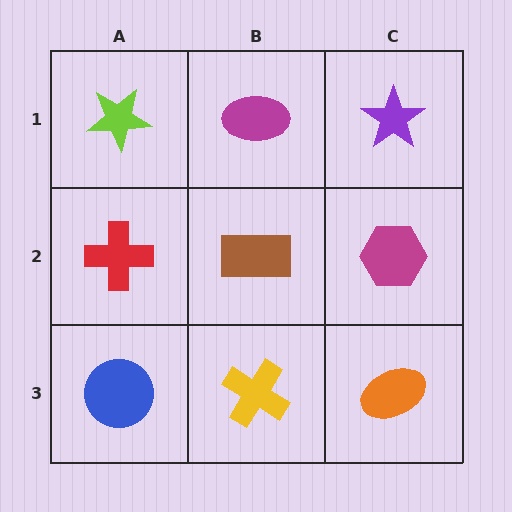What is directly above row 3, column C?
A magenta hexagon.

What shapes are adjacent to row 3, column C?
A magenta hexagon (row 2, column C), a yellow cross (row 3, column B).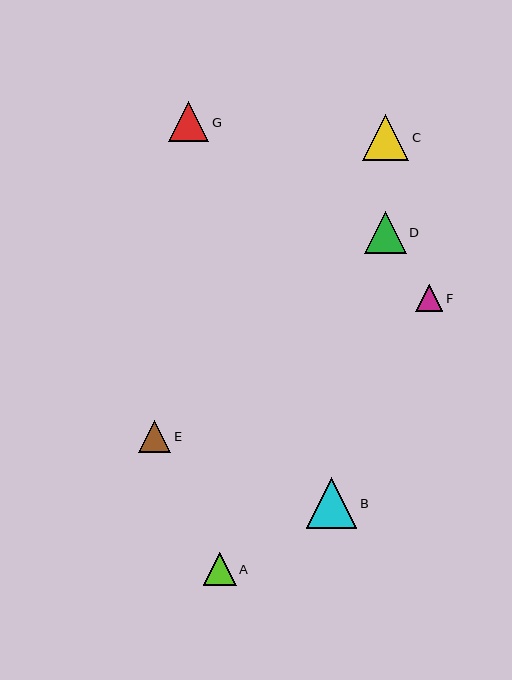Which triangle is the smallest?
Triangle F is the smallest with a size of approximately 27 pixels.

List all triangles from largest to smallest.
From largest to smallest: B, C, D, G, A, E, F.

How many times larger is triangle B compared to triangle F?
Triangle B is approximately 1.8 times the size of triangle F.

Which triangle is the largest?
Triangle B is the largest with a size of approximately 50 pixels.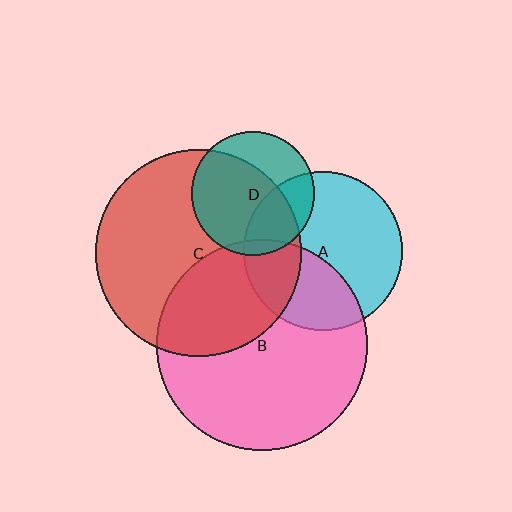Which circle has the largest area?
Circle B (pink).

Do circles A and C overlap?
Yes.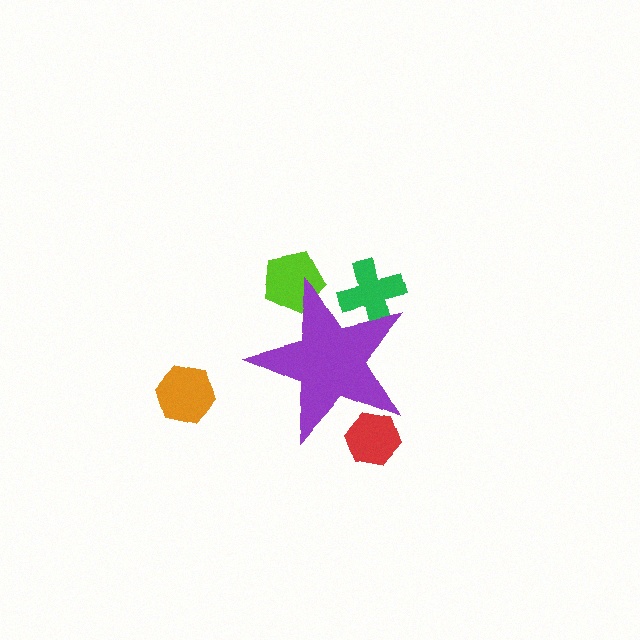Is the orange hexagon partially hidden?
No, the orange hexagon is fully visible.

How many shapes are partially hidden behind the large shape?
3 shapes are partially hidden.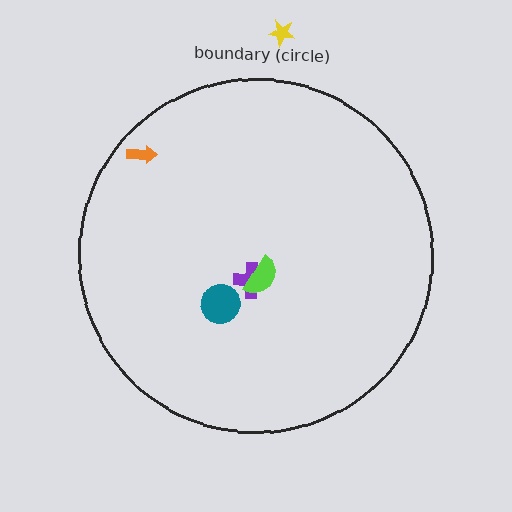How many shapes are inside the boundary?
4 inside, 1 outside.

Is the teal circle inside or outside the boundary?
Inside.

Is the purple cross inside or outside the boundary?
Inside.